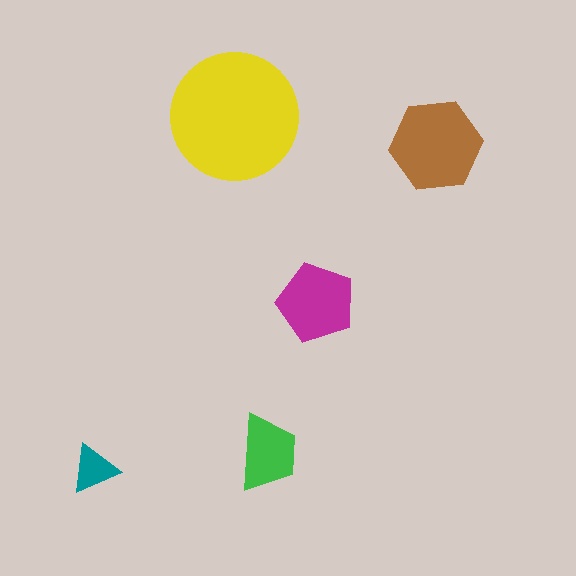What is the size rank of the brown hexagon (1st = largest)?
2nd.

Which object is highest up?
The yellow circle is topmost.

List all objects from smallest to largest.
The teal triangle, the green trapezoid, the magenta pentagon, the brown hexagon, the yellow circle.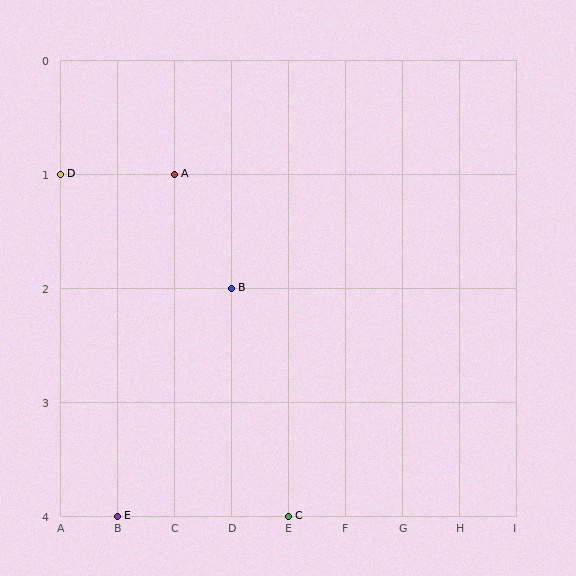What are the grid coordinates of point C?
Point C is at grid coordinates (E, 4).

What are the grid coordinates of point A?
Point A is at grid coordinates (C, 1).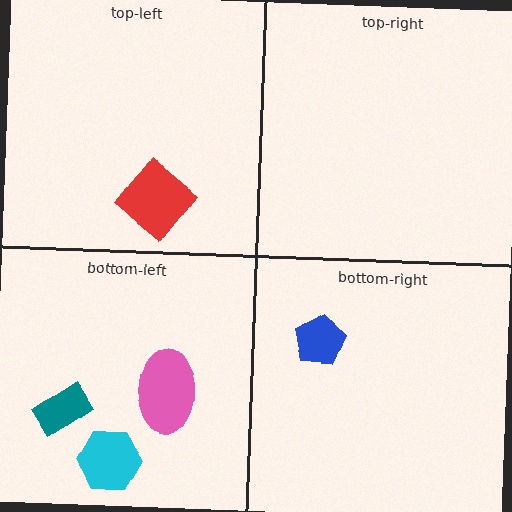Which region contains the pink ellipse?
The bottom-left region.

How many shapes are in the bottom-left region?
3.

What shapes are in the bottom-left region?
The teal rectangle, the cyan hexagon, the pink ellipse.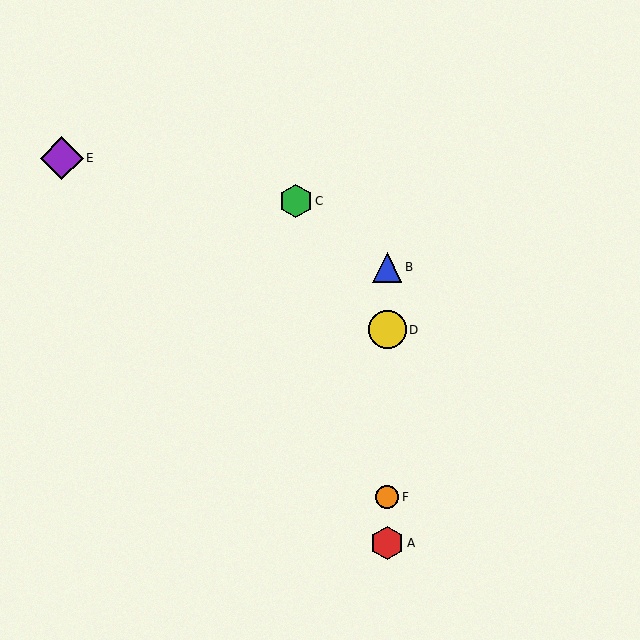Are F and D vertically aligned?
Yes, both are at x≈387.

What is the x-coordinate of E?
Object E is at x≈62.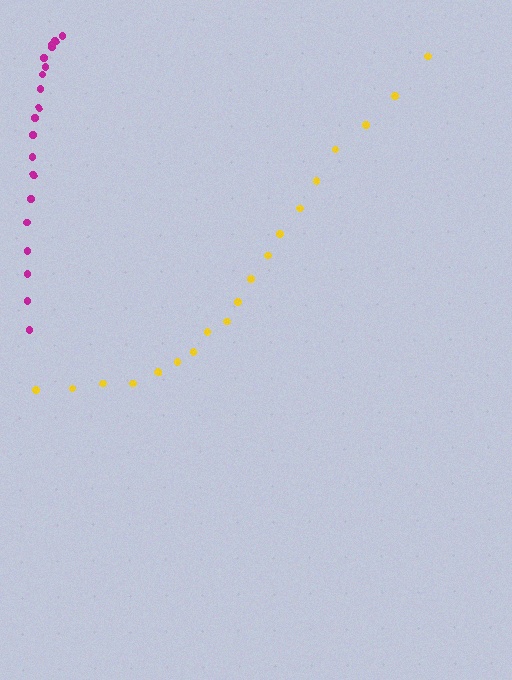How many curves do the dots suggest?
There are 2 distinct paths.